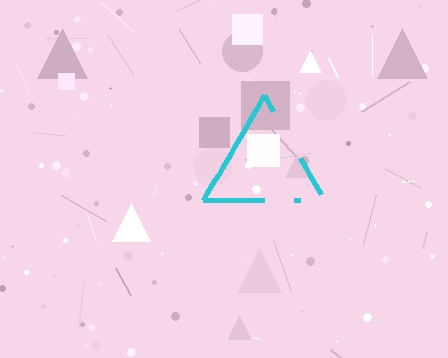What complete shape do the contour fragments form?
The contour fragments form a triangle.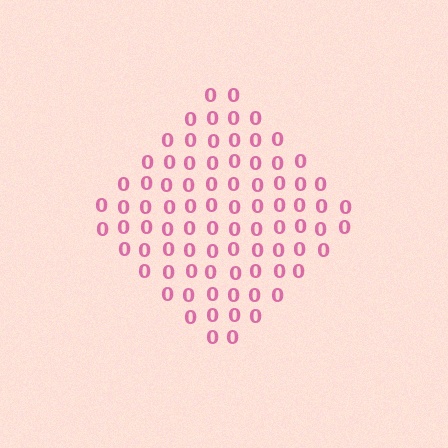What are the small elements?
The small elements are digit 0's.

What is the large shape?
The large shape is a diamond.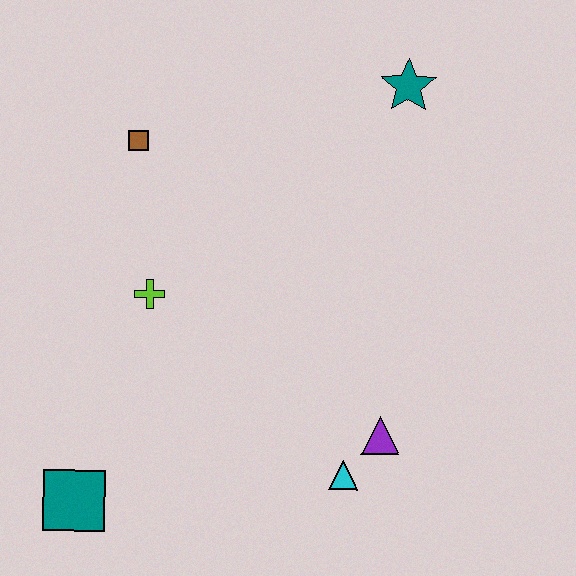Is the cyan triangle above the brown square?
No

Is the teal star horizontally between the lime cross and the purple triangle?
No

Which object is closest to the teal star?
The brown square is closest to the teal star.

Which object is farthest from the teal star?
The teal square is farthest from the teal star.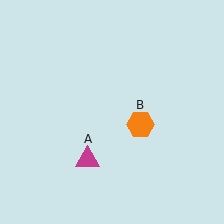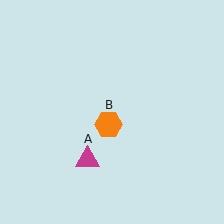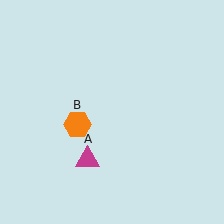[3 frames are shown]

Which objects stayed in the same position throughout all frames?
Magenta triangle (object A) remained stationary.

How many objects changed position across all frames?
1 object changed position: orange hexagon (object B).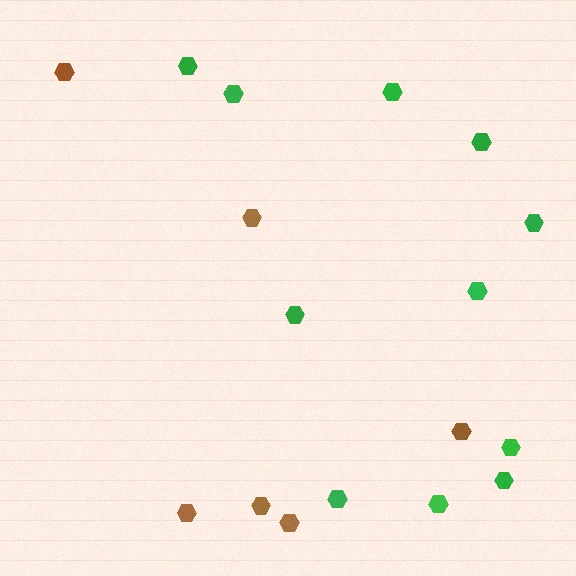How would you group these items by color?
There are 2 groups: one group of brown hexagons (6) and one group of green hexagons (11).